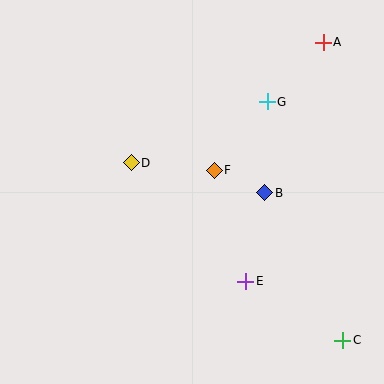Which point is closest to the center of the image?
Point F at (214, 170) is closest to the center.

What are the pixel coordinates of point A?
Point A is at (323, 42).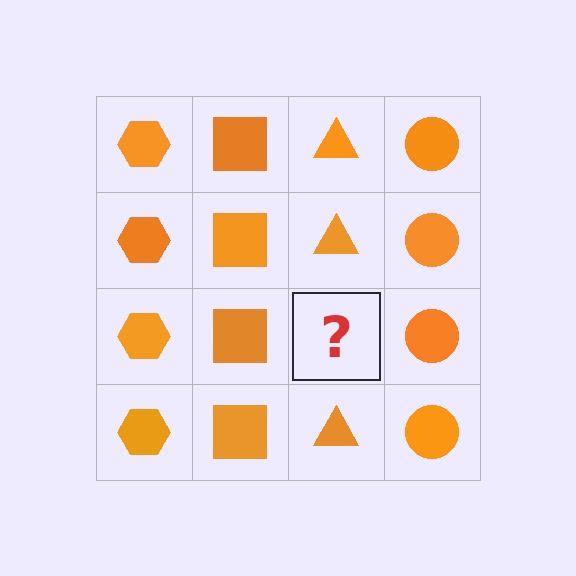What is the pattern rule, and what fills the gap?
The rule is that each column has a consistent shape. The gap should be filled with an orange triangle.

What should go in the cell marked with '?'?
The missing cell should contain an orange triangle.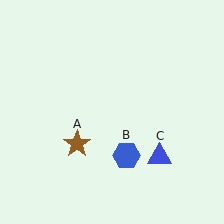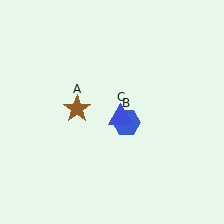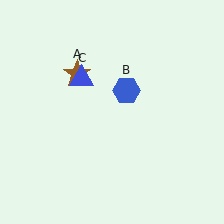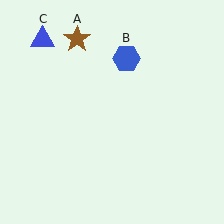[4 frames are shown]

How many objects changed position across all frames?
3 objects changed position: brown star (object A), blue hexagon (object B), blue triangle (object C).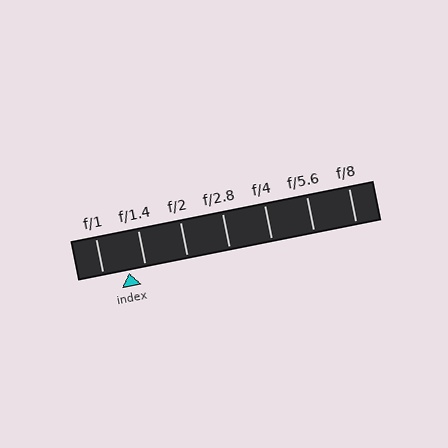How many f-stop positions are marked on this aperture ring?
There are 7 f-stop positions marked.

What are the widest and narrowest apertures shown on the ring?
The widest aperture shown is f/1 and the narrowest is f/8.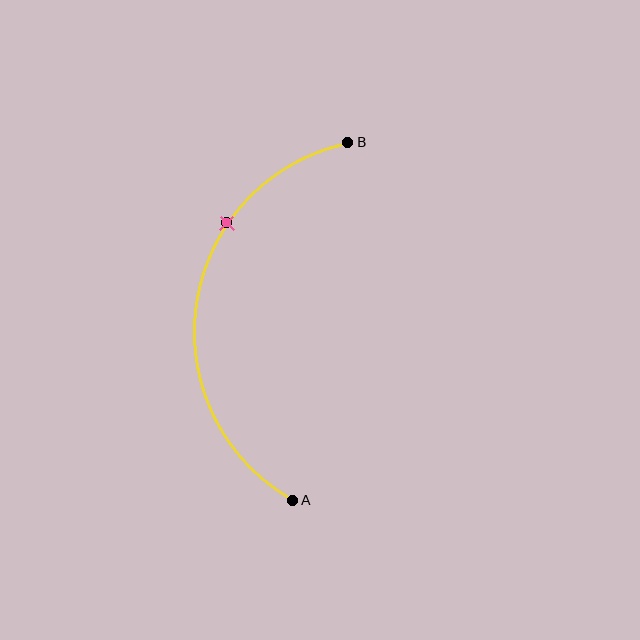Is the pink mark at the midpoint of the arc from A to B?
No. The pink mark lies on the arc but is closer to endpoint B. The arc midpoint would be at the point on the curve equidistant along the arc from both A and B.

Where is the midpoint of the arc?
The arc midpoint is the point on the curve farthest from the straight line joining A and B. It sits to the left of that line.